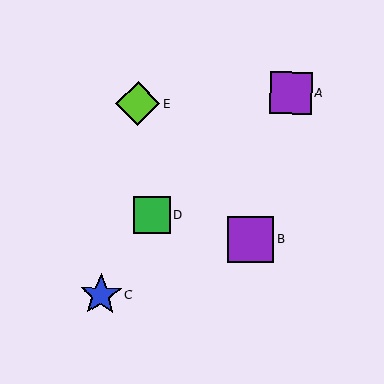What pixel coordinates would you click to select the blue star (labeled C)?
Click at (101, 295) to select the blue star C.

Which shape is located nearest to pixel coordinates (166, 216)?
The green square (labeled D) at (152, 215) is nearest to that location.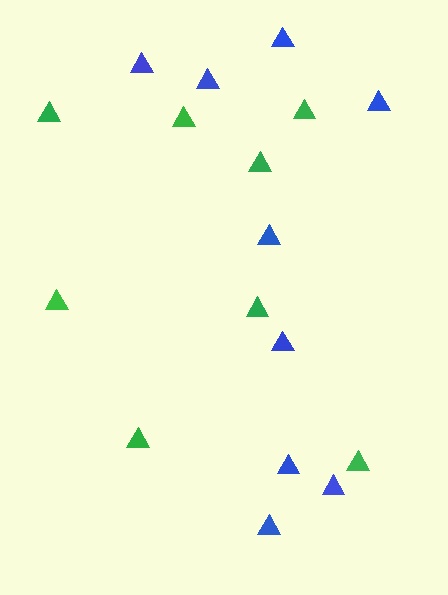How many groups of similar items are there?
There are 2 groups: one group of blue triangles (9) and one group of green triangles (8).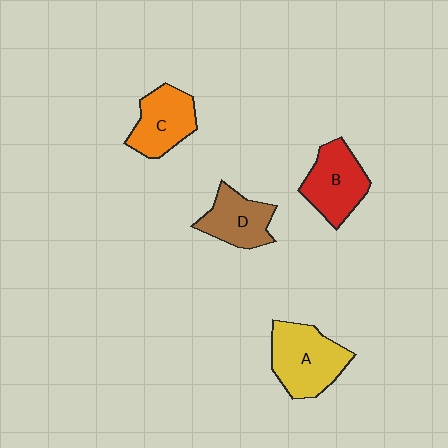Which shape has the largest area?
Shape A (yellow).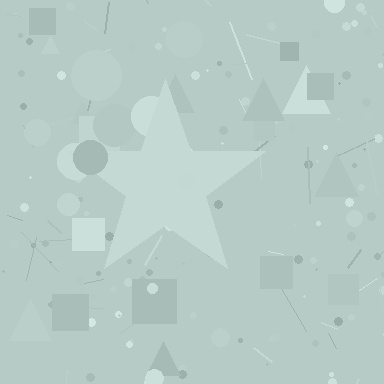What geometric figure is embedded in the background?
A star is embedded in the background.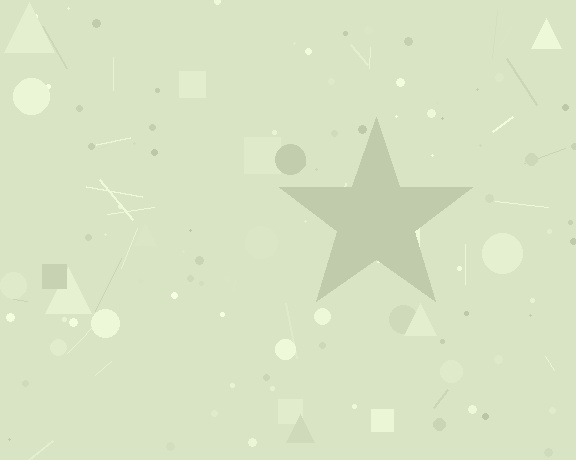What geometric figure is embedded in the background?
A star is embedded in the background.